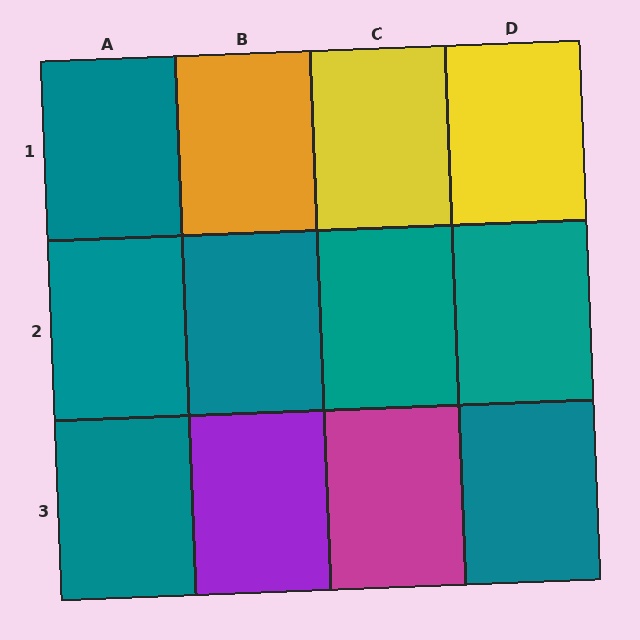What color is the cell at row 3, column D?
Teal.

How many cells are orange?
1 cell is orange.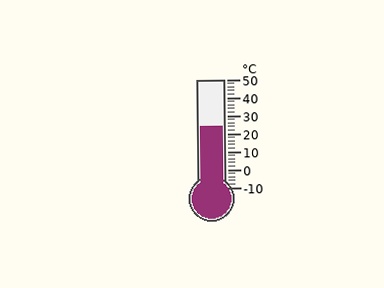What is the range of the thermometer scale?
The thermometer scale ranges from -10°C to 50°C.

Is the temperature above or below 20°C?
The temperature is above 20°C.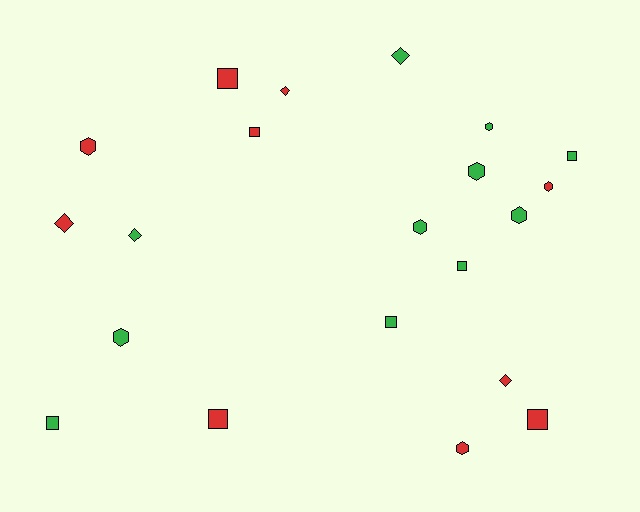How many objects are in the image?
There are 21 objects.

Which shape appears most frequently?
Hexagon, with 8 objects.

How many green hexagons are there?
There are 5 green hexagons.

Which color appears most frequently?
Green, with 11 objects.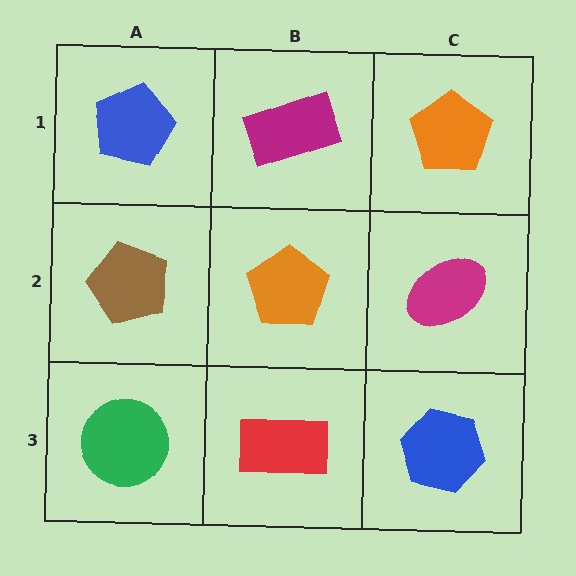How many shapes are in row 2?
3 shapes.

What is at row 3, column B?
A red rectangle.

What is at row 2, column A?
A brown pentagon.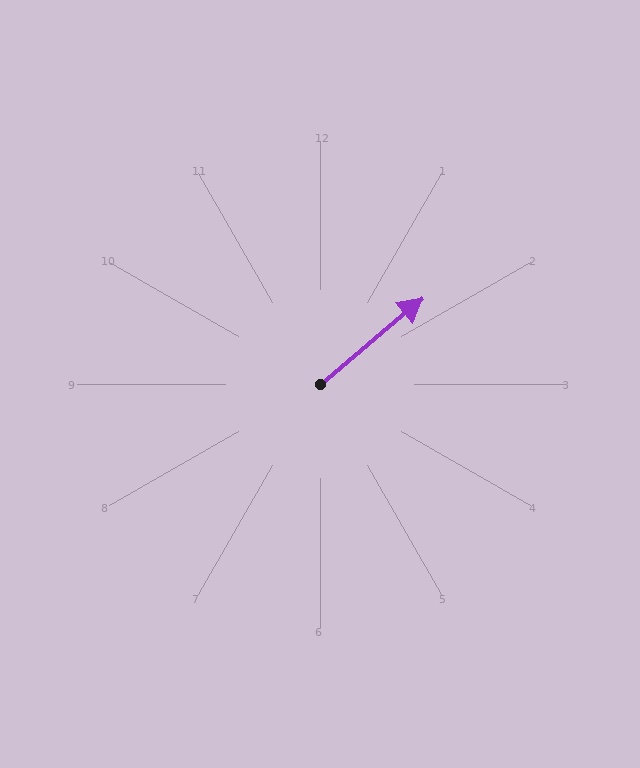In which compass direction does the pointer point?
Northeast.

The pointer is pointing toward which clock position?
Roughly 2 o'clock.